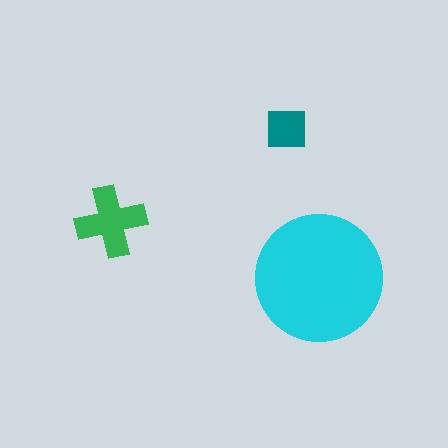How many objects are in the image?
There are 3 objects in the image.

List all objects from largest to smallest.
The cyan circle, the green cross, the teal square.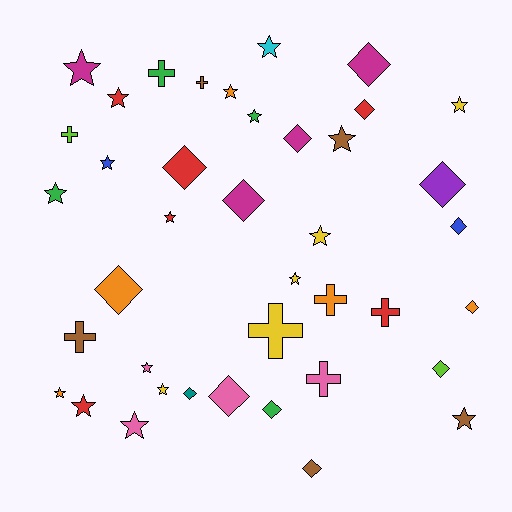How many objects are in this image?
There are 40 objects.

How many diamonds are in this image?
There are 14 diamonds.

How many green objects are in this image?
There are 4 green objects.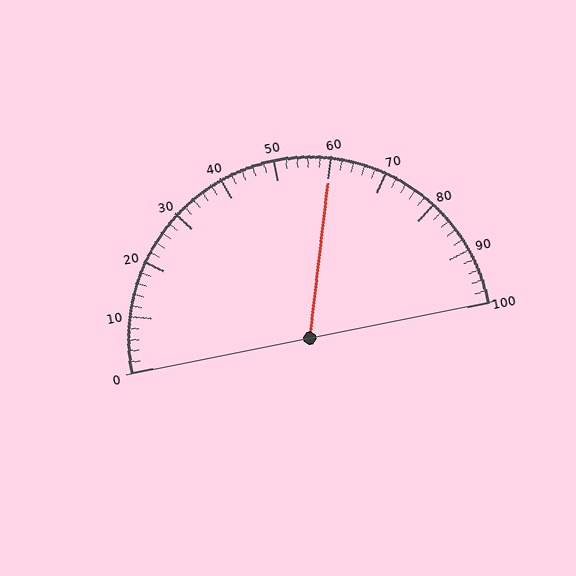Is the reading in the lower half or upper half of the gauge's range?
The reading is in the upper half of the range (0 to 100).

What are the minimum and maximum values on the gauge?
The gauge ranges from 0 to 100.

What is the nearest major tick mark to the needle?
The nearest major tick mark is 60.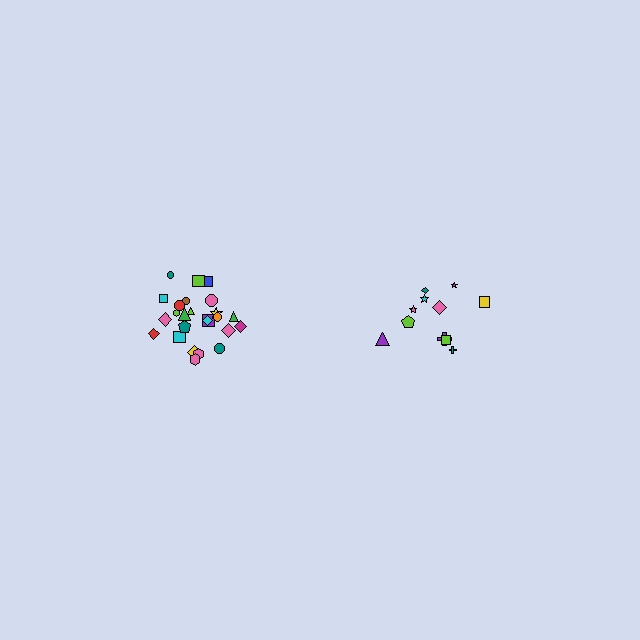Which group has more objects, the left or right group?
The left group.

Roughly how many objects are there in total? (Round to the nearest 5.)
Roughly 35 objects in total.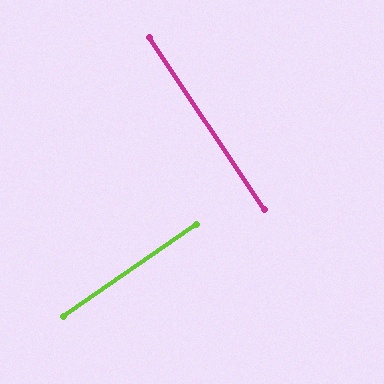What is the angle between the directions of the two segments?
Approximately 89 degrees.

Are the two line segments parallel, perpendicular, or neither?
Perpendicular — they meet at approximately 89°.